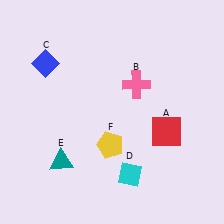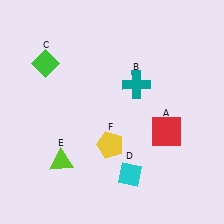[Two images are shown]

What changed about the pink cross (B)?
In Image 1, B is pink. In Image 2, it changed to teal.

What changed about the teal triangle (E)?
In Image 1, E is teal. In Image 2, it changed to lime.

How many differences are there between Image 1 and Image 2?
There are 3 differences between the two images.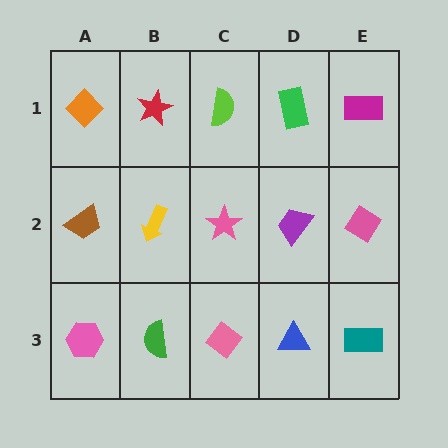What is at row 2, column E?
A pink diamond.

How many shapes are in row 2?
5 shapes.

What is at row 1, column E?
A magenta rectangle.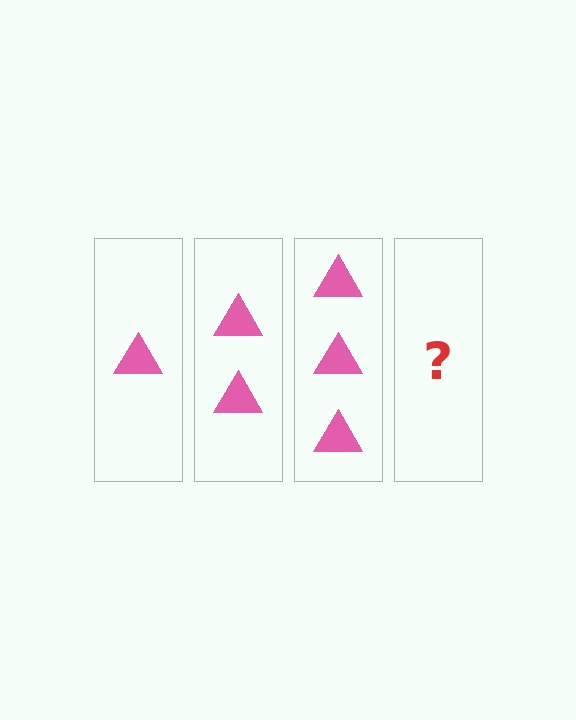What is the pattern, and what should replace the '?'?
The pattern is that each step adds one more triangle. The '?' should be 4 triangles.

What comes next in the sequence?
The next element should be 4 triangles.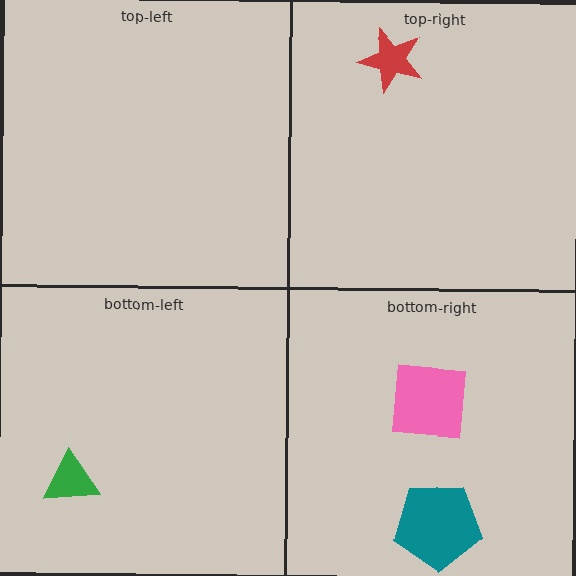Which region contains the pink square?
The bottom-right region.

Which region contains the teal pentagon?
The bottom-right region.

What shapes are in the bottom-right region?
The teal pentagon, the pink square.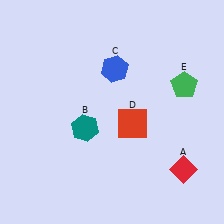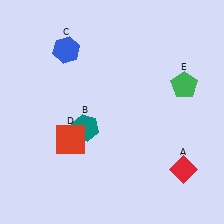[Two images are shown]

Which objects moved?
The objects that moved are: the blue hexagon (C), the red square (D).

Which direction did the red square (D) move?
The red square (D) moved left.